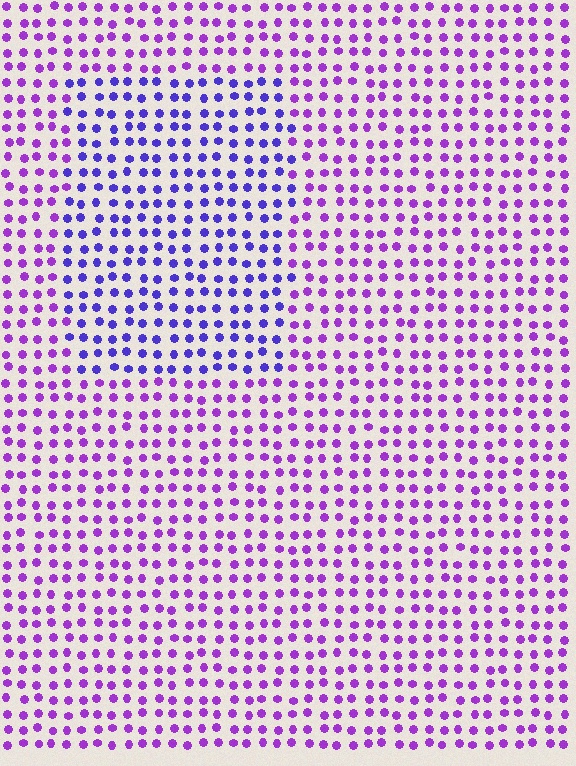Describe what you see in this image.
The image is filled with small purple elements in a uniform arrangement. A rectangle-shaped region is visible where the elements are tinted to a slightly different hue, forming a subtle color boundary.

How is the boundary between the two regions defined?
The boundary is defined purely by a slight shift in hue (about 33 degrees). Spacing, size, and orientation are identical on both sides.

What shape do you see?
I see a rectangle.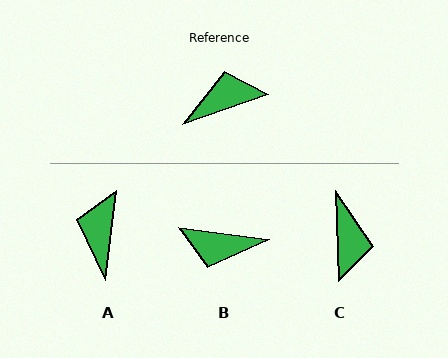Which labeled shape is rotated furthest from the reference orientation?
B, about 153 degrees away.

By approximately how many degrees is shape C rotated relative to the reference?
Approximately 107 degrees clockwise.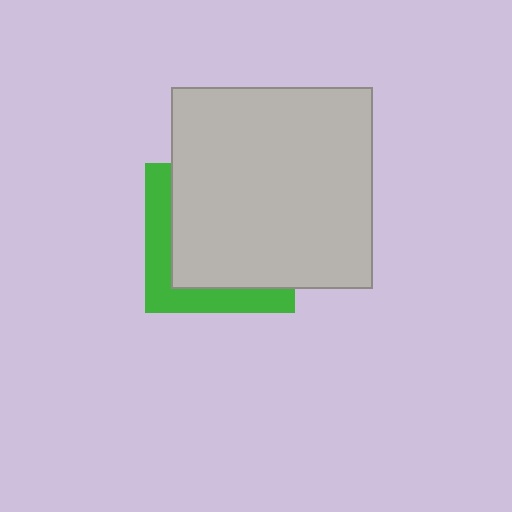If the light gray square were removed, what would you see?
You would see the complete green square.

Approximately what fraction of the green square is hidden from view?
Roughly 69% of the green square is hidden behind the light gray square.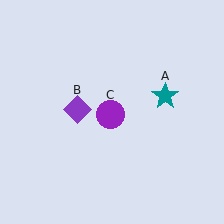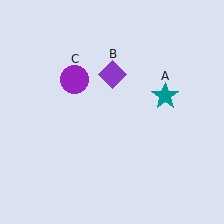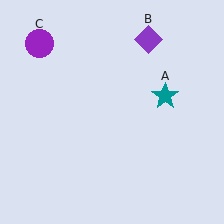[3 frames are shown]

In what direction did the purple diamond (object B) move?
The purple diamond (object B) moved up and to the right.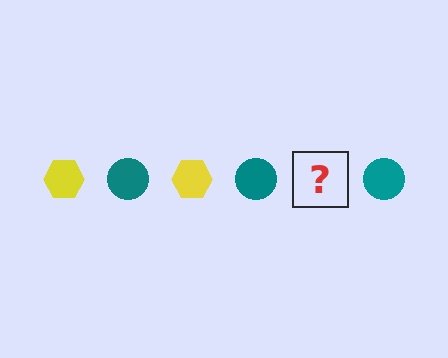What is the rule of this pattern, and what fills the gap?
The rule is that the pattern alternates between yellow hexagon and teal circle. The gap should be filled with a yellow hexagon.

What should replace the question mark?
The question mark should be replaced with a yellow hexagon.